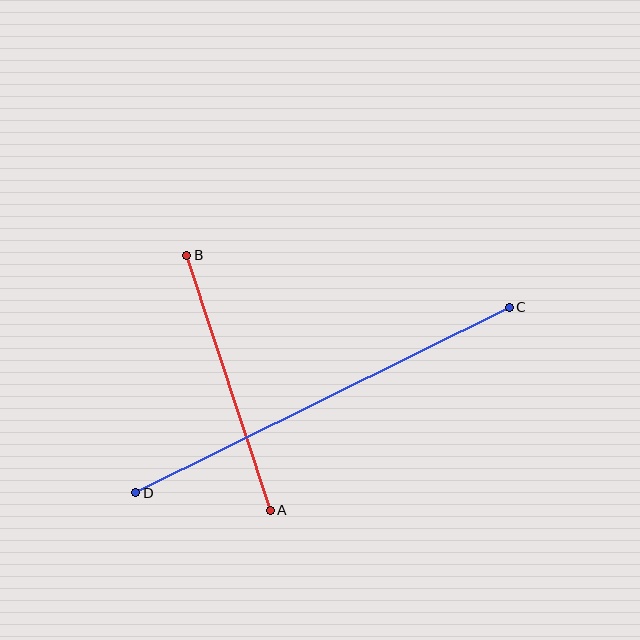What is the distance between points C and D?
The distance is approximately 417 pixels.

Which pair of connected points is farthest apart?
Points C and D are farthest apart.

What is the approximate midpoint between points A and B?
The midpoint is at approximately (228, 383) pixels.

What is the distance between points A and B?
The distance is approximately 268 pixels.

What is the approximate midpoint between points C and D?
The midpoint is at approximately (323, 400) pixels.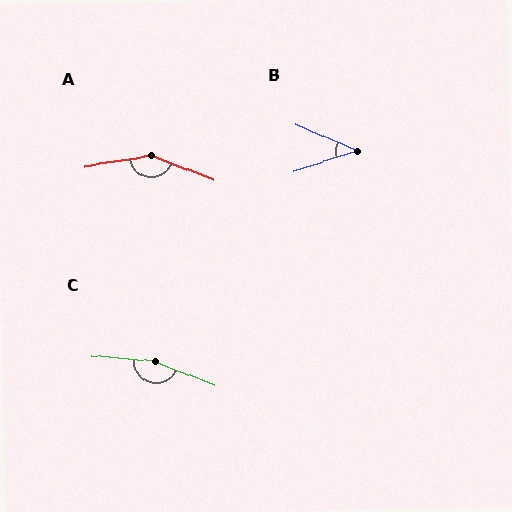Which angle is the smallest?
B, at approximately 42 degrees.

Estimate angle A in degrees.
Approximately 150 degrees.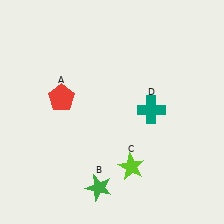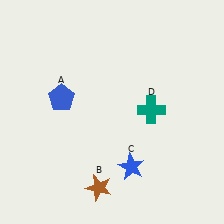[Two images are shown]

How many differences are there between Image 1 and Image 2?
There are 3 differences between the two images.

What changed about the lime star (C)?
In Image 1, C is lime. In Image 2, it changed to blue.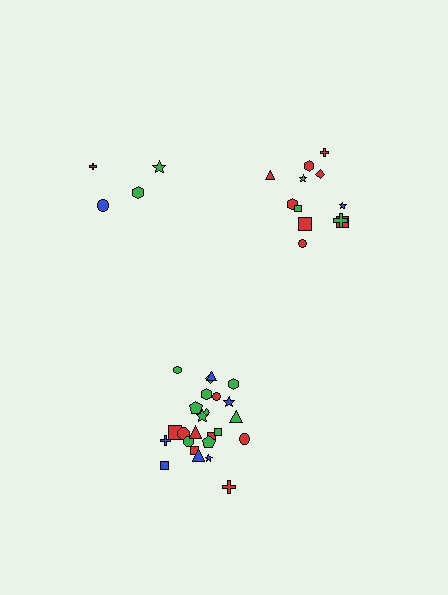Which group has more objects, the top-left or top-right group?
The top-right group.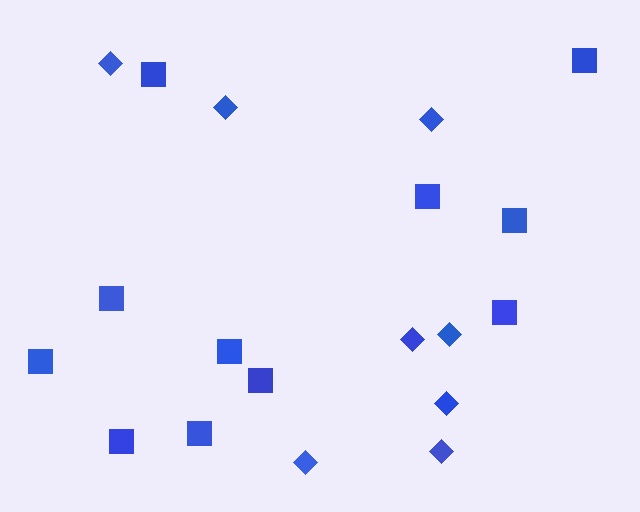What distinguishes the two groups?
There are 2 groups: one group of squares (11) and one group of diamonds (8).